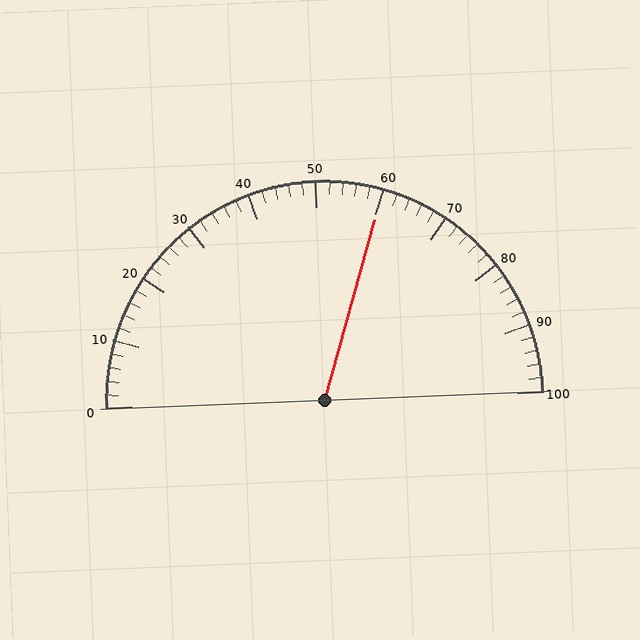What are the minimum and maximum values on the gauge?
The gauge ranges from 0 to 100.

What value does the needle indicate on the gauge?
The needle indicates approximately 60.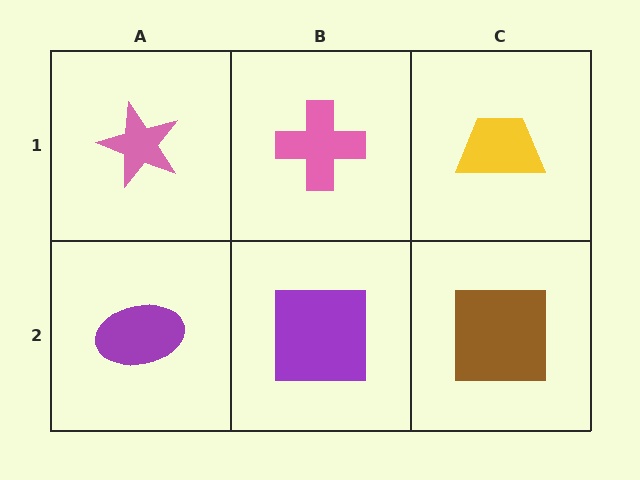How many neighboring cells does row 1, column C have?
2.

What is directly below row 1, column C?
A brown square.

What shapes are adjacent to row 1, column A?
A purple ellipse (row 2, column A), a pink cross (row 1, column B).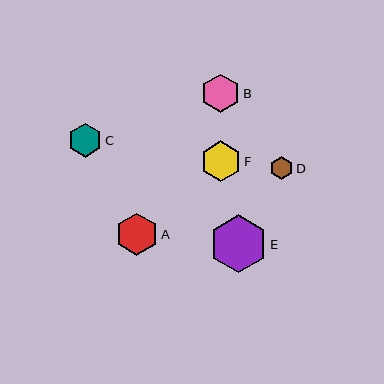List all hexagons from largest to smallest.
From largest to smallest: E, A, F, B, C, D.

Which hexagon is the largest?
Hexagon E is the largest with a size of approximately 58 pixels.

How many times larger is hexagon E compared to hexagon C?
Hexagon E is approximately 1.7 times the size of hexagon C.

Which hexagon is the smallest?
Hexagon D is the smallest with a size of approximately 23 pixels.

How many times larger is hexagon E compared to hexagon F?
Hexagon E is approximately 1.4 times the size of hexagon F.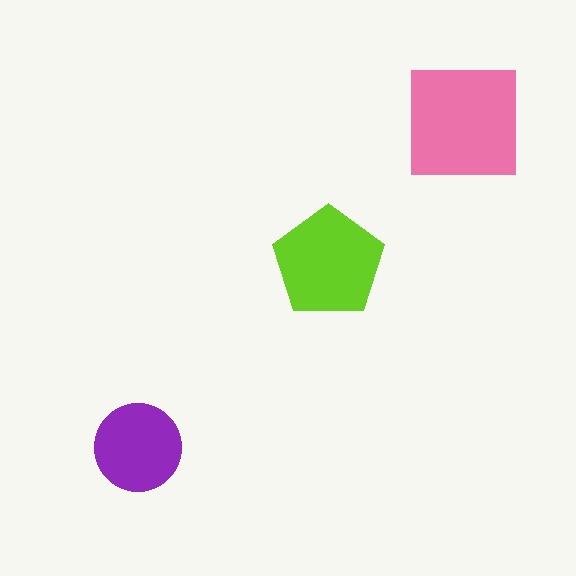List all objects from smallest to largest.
The purple circle, the lime pentagon, the pink square.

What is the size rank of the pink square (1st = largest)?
1st.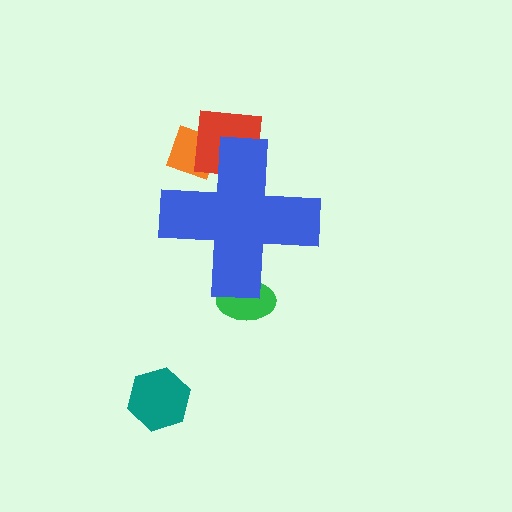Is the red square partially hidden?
Yes, the red square is partially hidden behind the blue cross.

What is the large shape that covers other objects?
A blue cross.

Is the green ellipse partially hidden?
Yes, the green ellipse is partially hidden behind the blue cross.